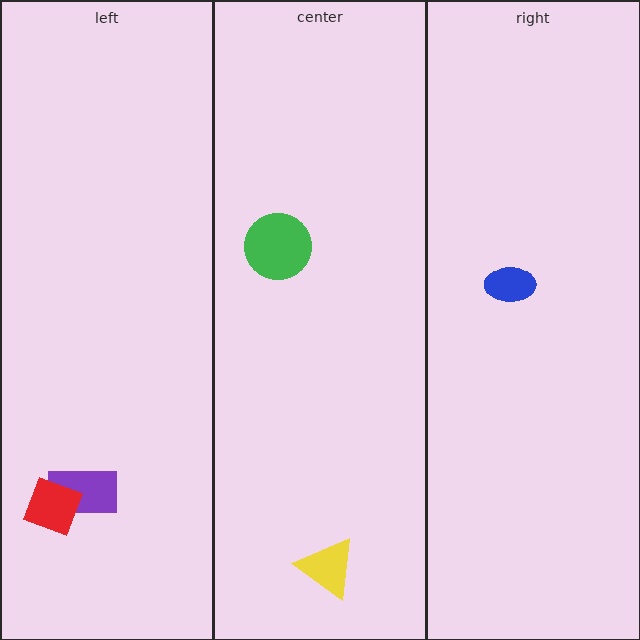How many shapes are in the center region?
2.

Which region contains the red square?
The left region.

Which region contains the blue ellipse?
The right region.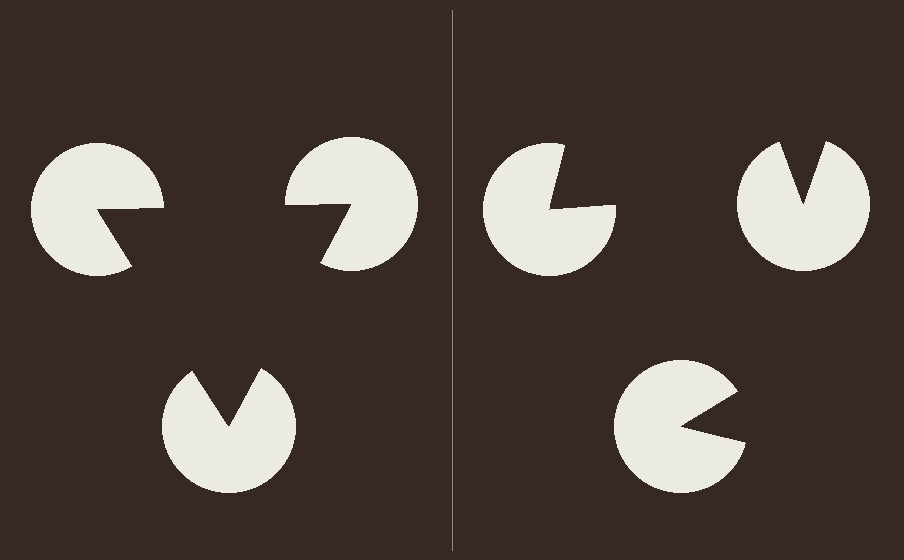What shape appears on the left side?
An illusory triangle.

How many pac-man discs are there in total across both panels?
6 — 3 on each side.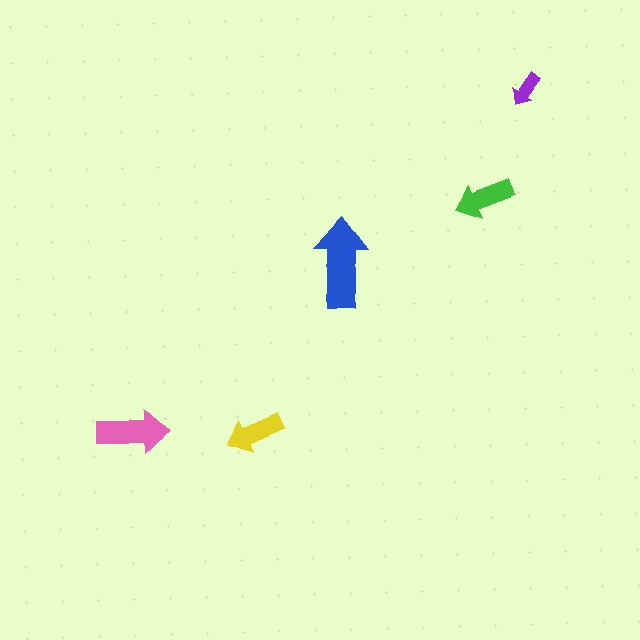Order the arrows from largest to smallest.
the blue one, the pink one, the green one, the yellow one, the purple one.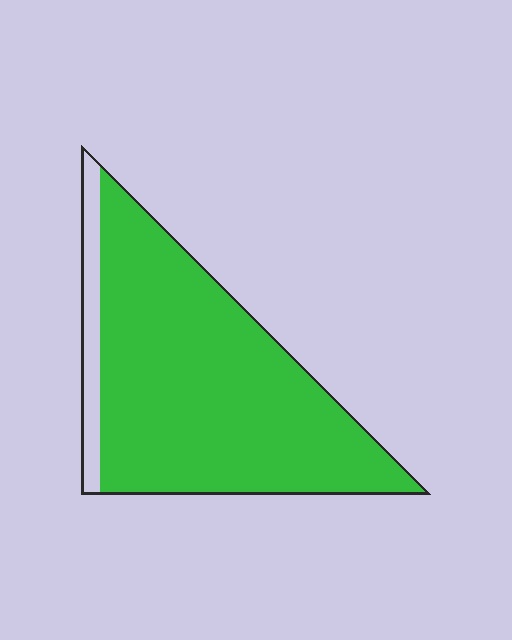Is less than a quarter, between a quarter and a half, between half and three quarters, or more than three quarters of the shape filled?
More than three quarters.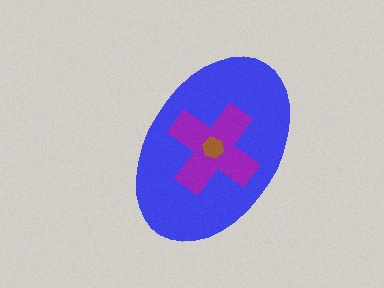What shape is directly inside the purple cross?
The brown hexagon.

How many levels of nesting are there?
3.